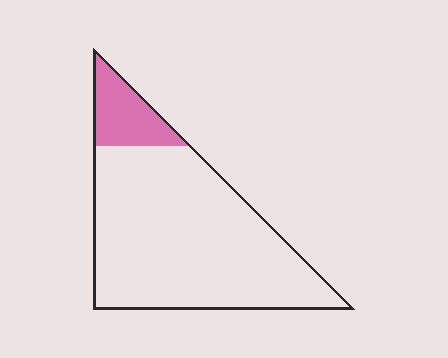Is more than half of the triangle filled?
No.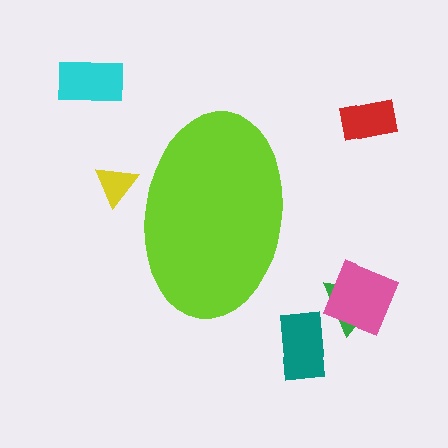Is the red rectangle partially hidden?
No, the red rectangle is fully visible.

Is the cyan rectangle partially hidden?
No, the cyan rectangle is fully visible.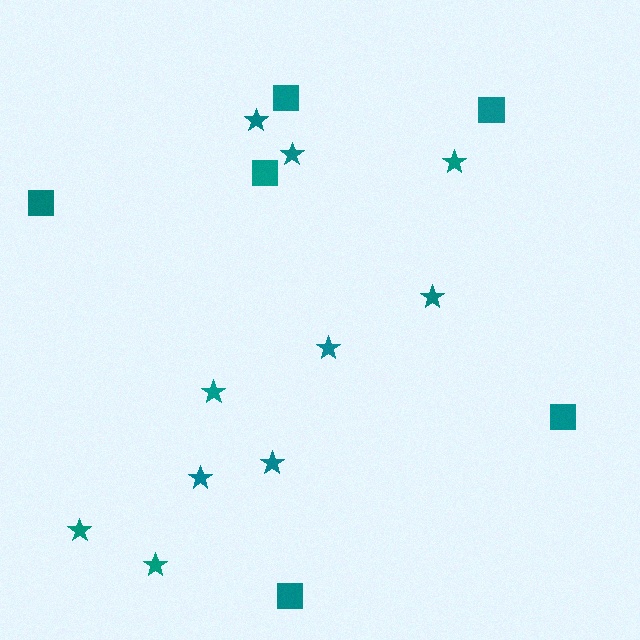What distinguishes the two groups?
There are 2 groups: one group of stars (10) and one group of squares (6).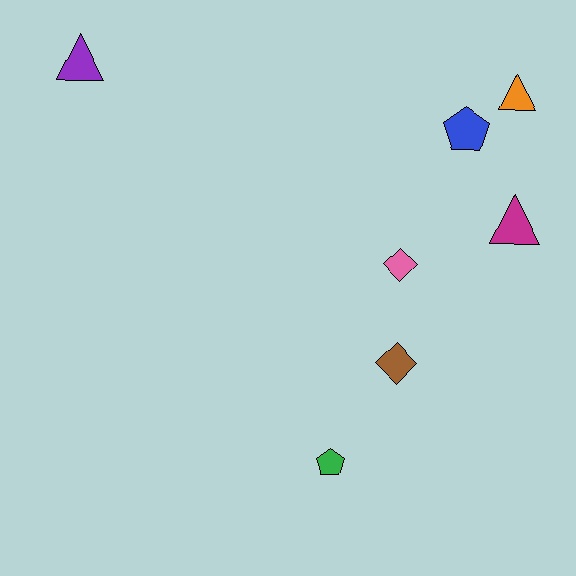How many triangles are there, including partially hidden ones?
There are 3 triangles.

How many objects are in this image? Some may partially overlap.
There are 7 objects.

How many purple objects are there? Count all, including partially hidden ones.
There is 1 purple object.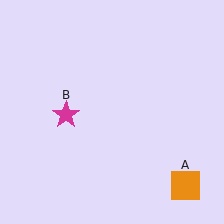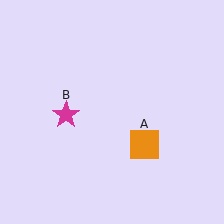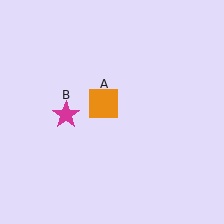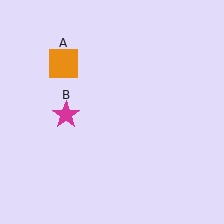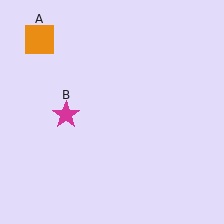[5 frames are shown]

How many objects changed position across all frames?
1 object changed position: orange square (object A).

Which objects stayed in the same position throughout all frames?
Magenta star (object B) remained stationary.